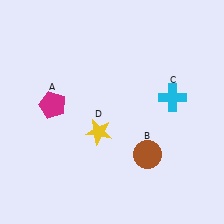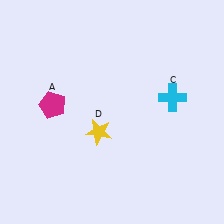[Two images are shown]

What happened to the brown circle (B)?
The brown circle (B) was removed in Image 2. It was in the bottom-right area of Image 1.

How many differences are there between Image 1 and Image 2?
There is 1 difference between the two images.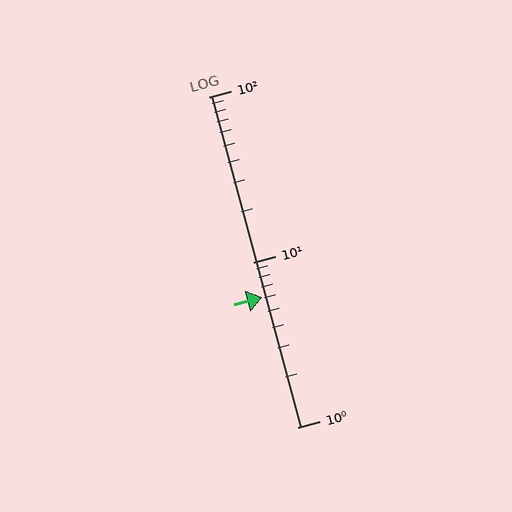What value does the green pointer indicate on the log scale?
The pointer indicates approximately 6.1.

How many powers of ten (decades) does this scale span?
The scale spans 2 decades, from 1 to 100.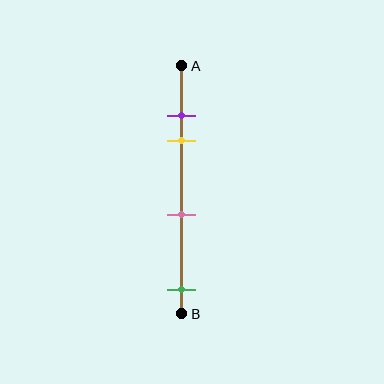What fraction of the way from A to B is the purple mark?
The purple mark is approximately 20% (0.2) of the way from A to B.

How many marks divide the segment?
There are 4 marks dividing the segment.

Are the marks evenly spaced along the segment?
No, the marks are not evenly spaced.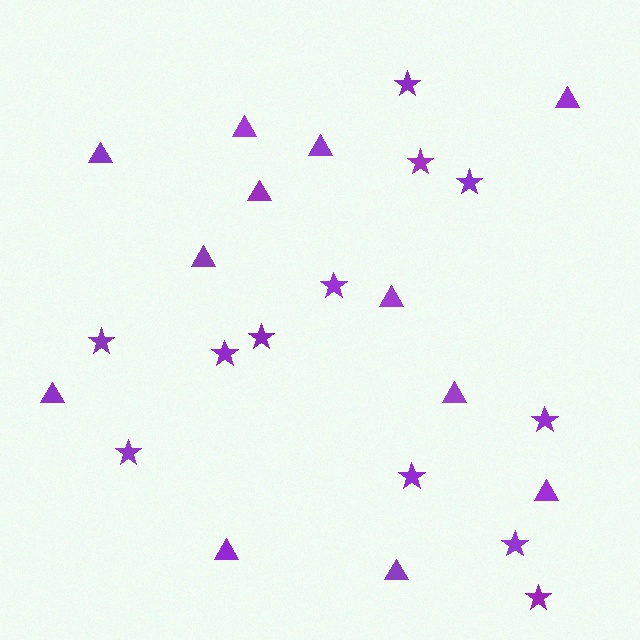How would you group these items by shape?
There are 2 groups: one group of triangles (12) and one group of stars (12).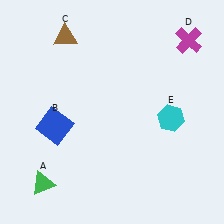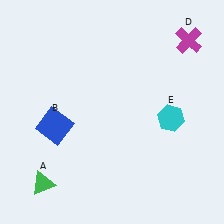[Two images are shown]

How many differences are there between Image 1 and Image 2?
There is 1 difference between the two images.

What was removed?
The brown triangle (C) was removed in Image 2.